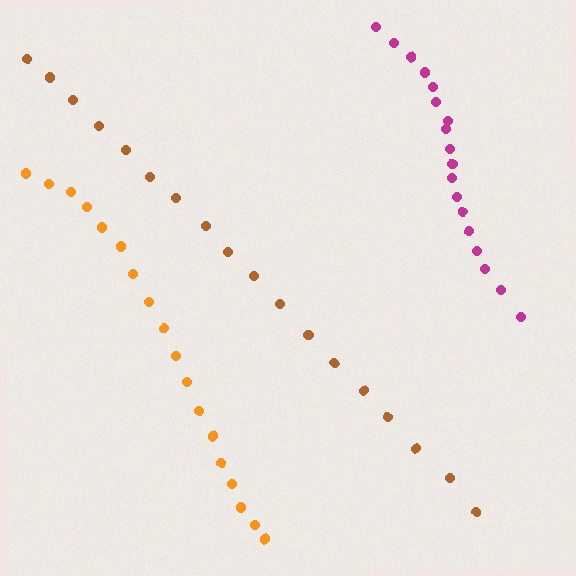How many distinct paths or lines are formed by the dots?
There are 3 distinct paths.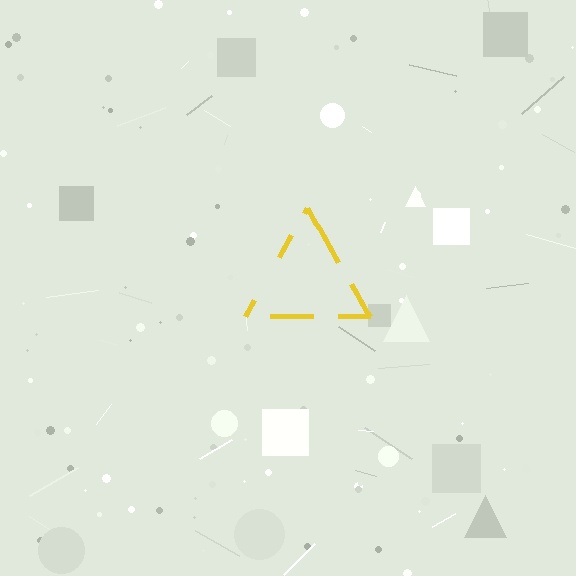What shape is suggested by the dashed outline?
The dashed outline suggests a triangle.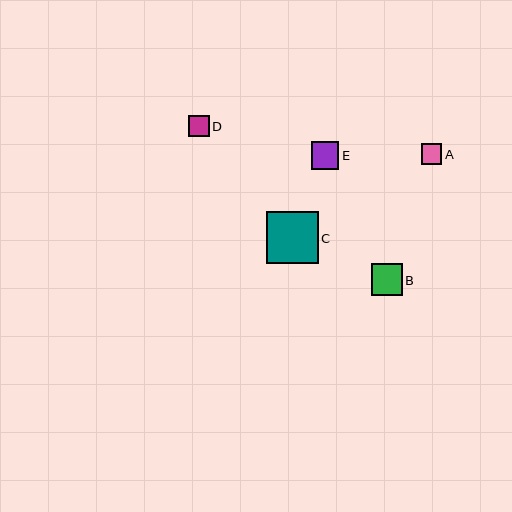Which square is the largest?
Square C is the largest with a size of approximately 52 pixels.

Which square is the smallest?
Square A is the smallest with a size of approximately 20 pixels.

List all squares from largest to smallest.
From largest to smallest: C, B, E, D, A.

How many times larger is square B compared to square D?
Square B is approximately 1.5 times the size of square D.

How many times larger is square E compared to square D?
Square E is approximately 1.3 times the size of square D.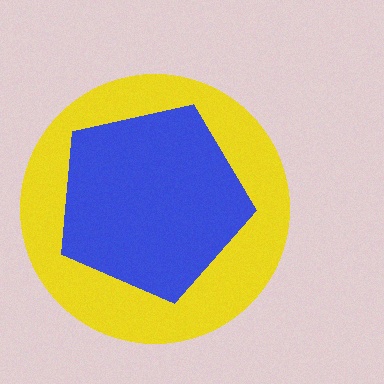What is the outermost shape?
The yellow circle.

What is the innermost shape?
The blue pentagon.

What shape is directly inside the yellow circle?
The blue pentagon.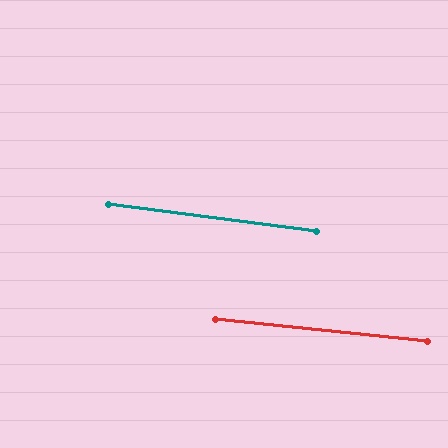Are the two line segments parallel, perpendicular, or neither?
Parallel — their directions differ by only 1.4°.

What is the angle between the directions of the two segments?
Approximately 1 degree.